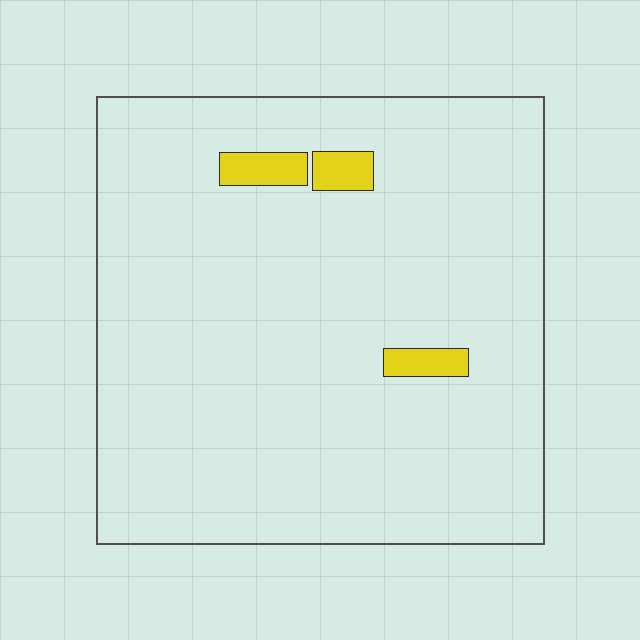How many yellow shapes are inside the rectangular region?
3.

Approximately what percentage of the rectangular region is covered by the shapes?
Approximately 5%.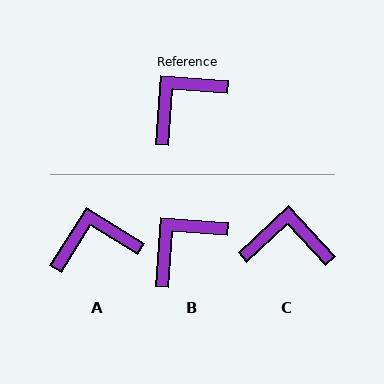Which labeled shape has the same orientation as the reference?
B.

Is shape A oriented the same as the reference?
No, it is off by about 28 degrees.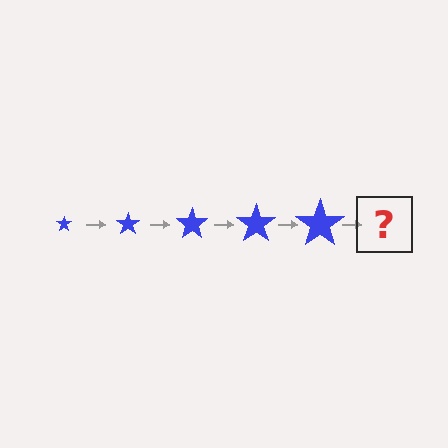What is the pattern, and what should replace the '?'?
The pattern is that the star gets progressively larger each step. The '?' should be a blue star, larger than the previous one.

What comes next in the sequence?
The next element should be a blue star, larger than the previous one.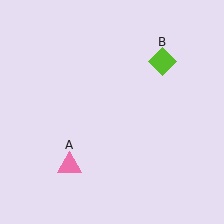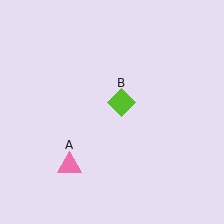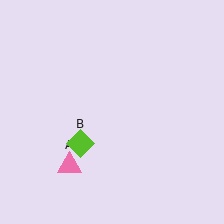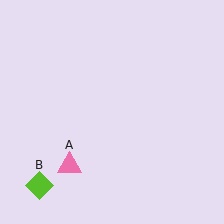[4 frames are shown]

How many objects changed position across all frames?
1 object changed position: lime diamond (object B).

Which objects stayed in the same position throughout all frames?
Pink triangle (object A) remained stationary.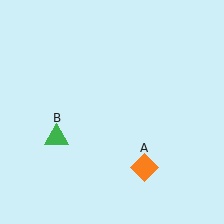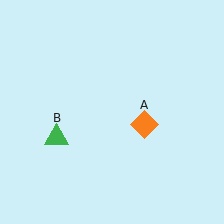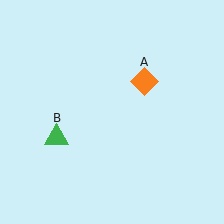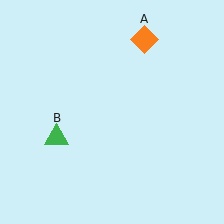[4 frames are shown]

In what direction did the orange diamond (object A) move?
The orange diamond (object A) moved up.